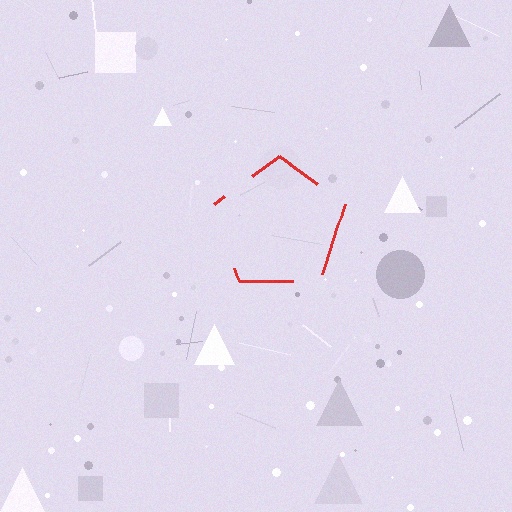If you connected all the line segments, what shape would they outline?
They would outline a pentagon.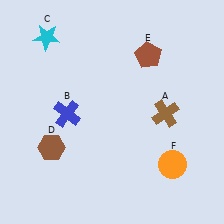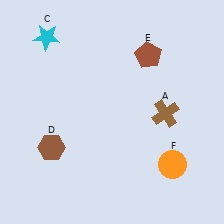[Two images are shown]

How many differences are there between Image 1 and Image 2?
There is 1 difference between the two images.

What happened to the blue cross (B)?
The blue cross (B) was removed in Image 2. It was in the bottom-left area of Image 1.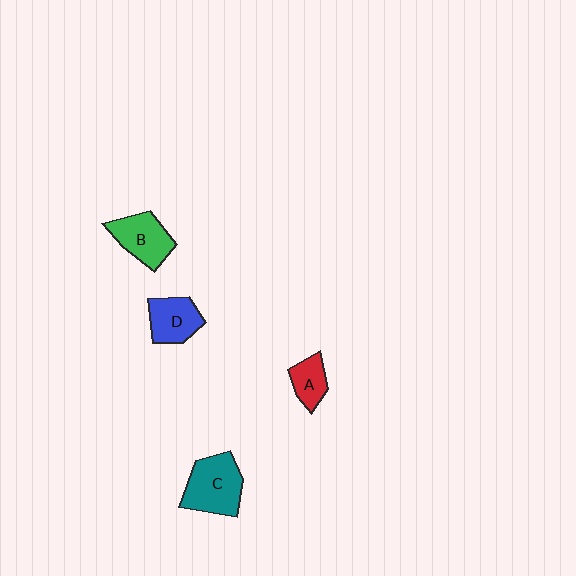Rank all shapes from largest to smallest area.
From largest to smallest: C (teal), B (green), D (blue), A (red).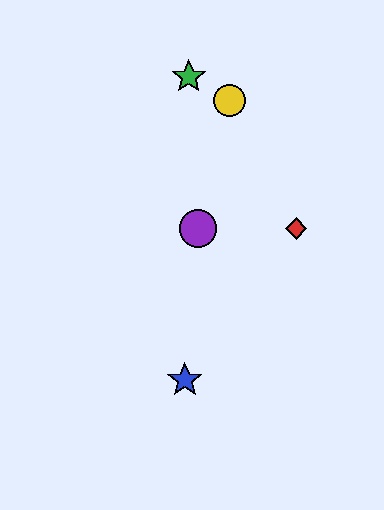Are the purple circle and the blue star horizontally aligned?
No, the purple circle is at y≈228 and the blue star is at y≈380.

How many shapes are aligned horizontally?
2 shapes (the red diamond, the purple circle) are aligned horizontally.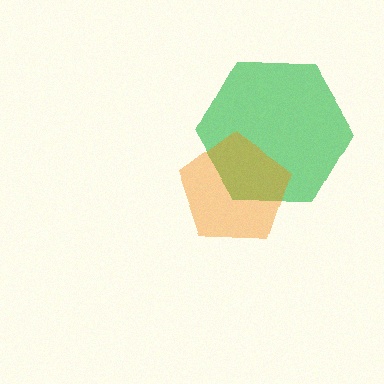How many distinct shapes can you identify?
There are 2 distinct shapes: a green hexagon, an orange pentagon.